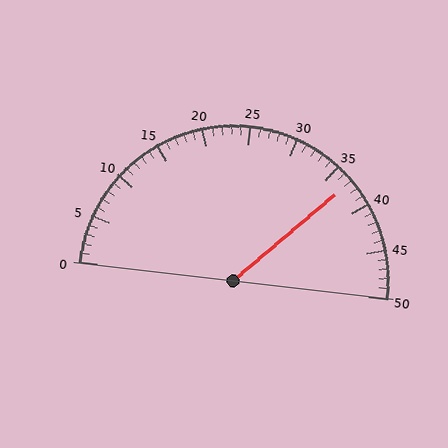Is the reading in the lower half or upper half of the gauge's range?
The reading is in the upper half of the range (0 to 50).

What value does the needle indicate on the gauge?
The needle indicates approximately 37.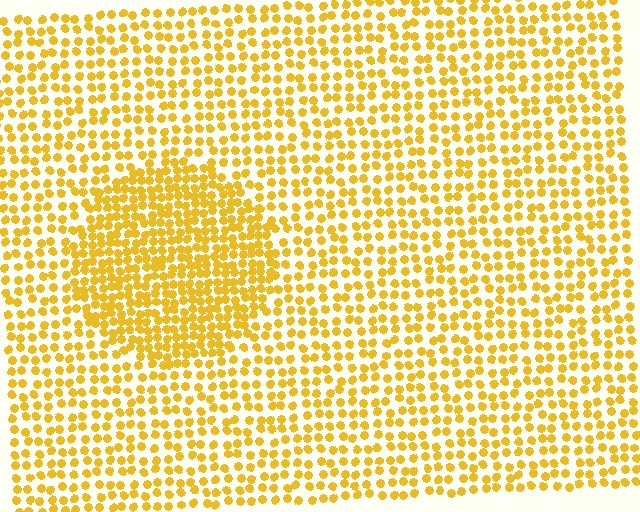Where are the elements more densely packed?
The elements are more densely packed inside the circle boundary.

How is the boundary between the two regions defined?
The boundary is defined by a change in element density (approximately 1.8x ratio). All elements are the same color, size, and shape.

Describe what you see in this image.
The image contains small yellow elements arranged at two different densities. A circle-shaped region is visible where the elements are more densely packed than the surrounding area.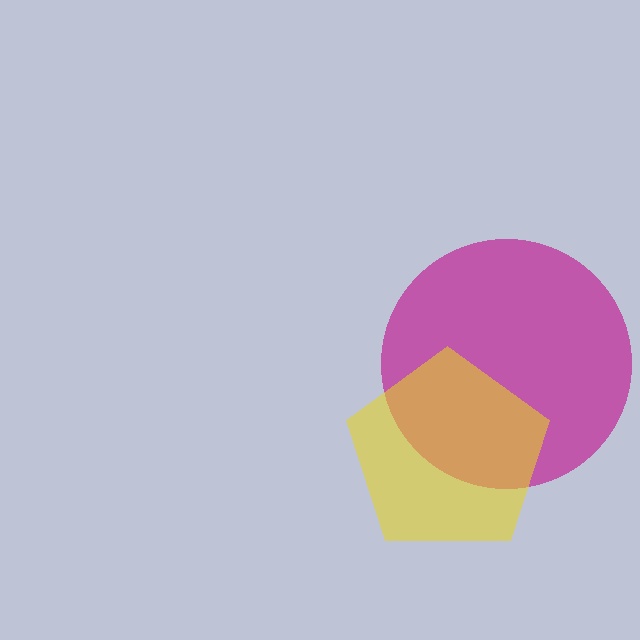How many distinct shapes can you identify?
There are 2 distinct shapes: a magenta circle, a yellow pentagon.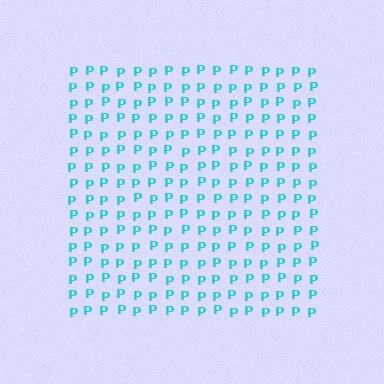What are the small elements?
The small elements are letter P's.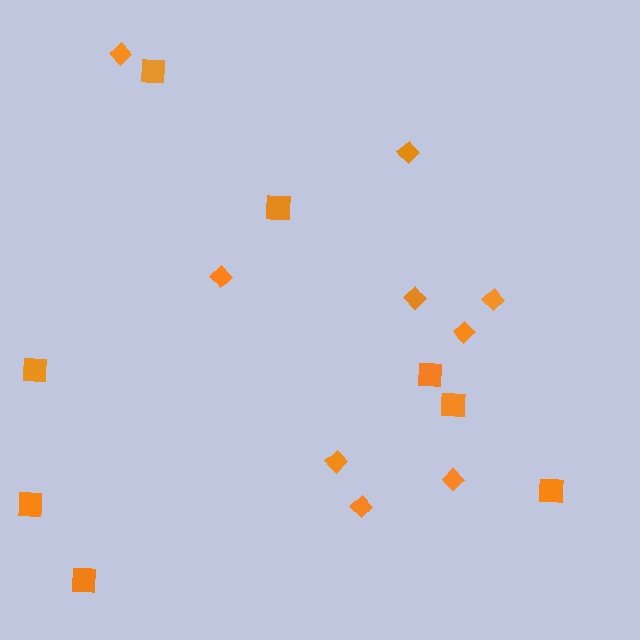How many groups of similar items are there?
There are 2 groups: one group of diamonds (9) and one group of squares (8).